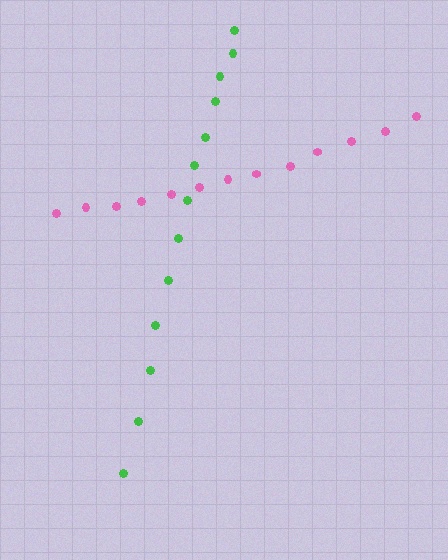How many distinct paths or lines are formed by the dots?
There are 2 distinct paths.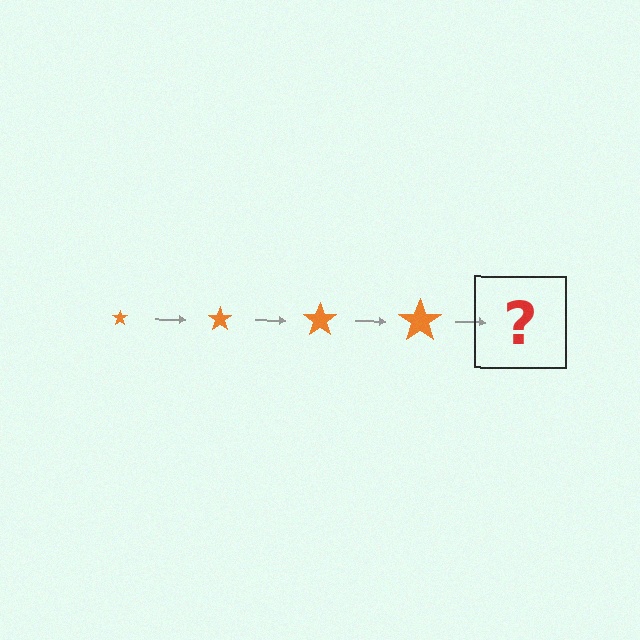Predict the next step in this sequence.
The next step is an orange star, larger than the previous one.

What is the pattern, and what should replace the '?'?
The pattern is that the star gets progressively larger each step. The '?' should be an orange star, larger than the previous one.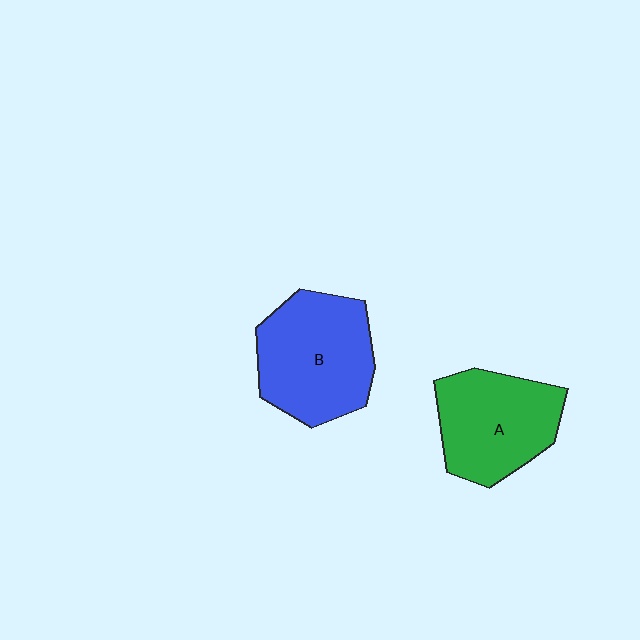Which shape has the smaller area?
Shape A (green).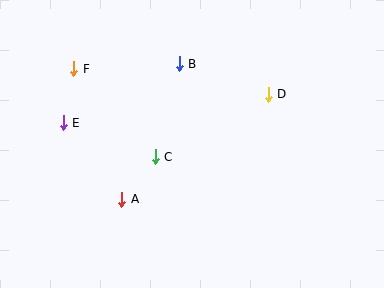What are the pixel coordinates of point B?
Point B is at (179, 64).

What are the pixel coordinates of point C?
Point C is at (155, 157).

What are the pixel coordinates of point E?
Point E is at (63, 123).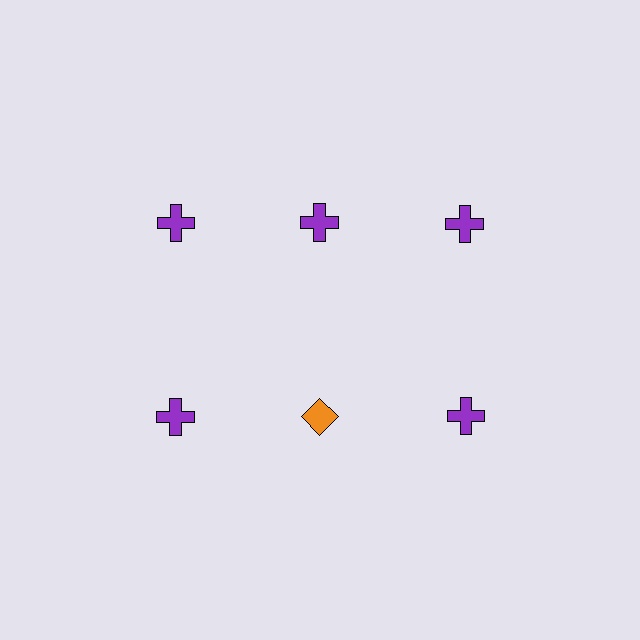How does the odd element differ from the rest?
It differs in both color (orange instead of purple) and shape (diamond instead of cross).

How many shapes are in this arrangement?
There are 6 shapes arranged in a grid pattern.